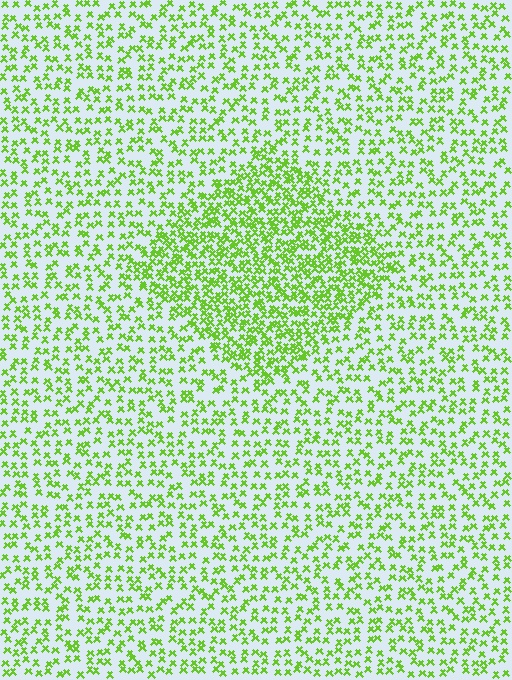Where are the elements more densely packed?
The elements are more densely packed inside the diamond boundary.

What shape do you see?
I see a diamond.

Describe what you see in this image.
The image contains small lime elements arranged at two different densities. A diamond-shaped region is visible where the elements are more densely packed than the surrounding area.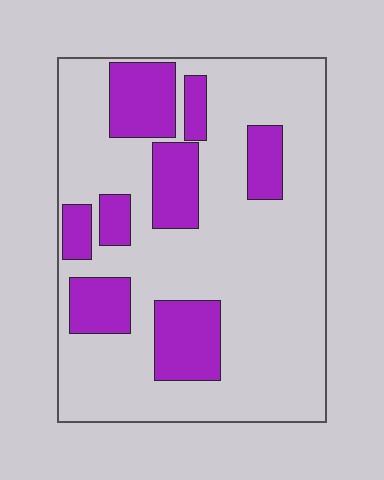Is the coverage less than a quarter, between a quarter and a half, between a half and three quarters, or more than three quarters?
Between a quarter and a half.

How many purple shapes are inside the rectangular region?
8.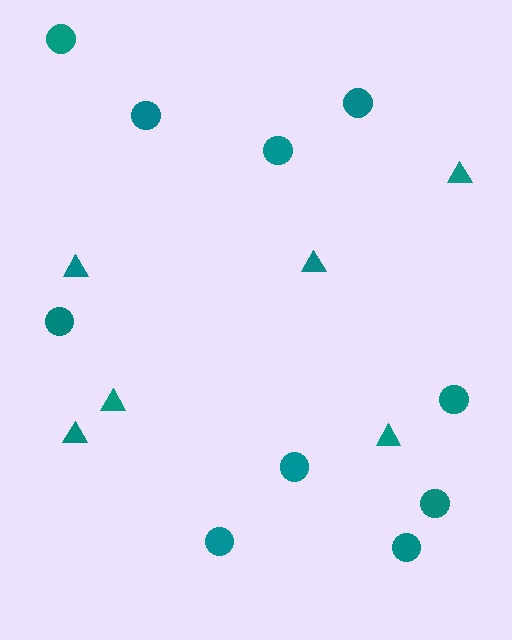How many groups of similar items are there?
There are 2 groups: one group of triangles (6) and one group of circles (10).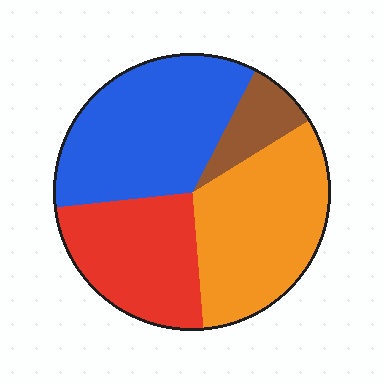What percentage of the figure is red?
Red takes up about one quarter (1/4) of the figure.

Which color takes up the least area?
Brown, at roughly 10%.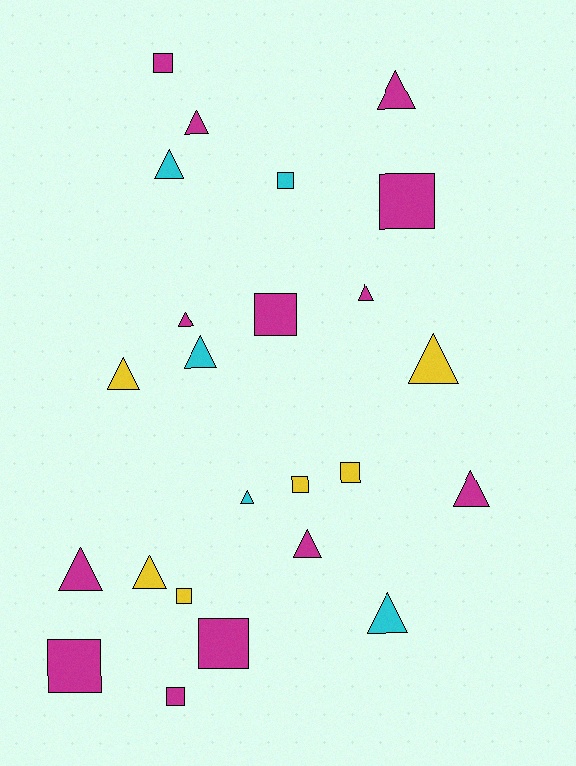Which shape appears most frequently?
Triangle, with 14 objects.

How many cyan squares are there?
There is 1 cyan square.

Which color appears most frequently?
Magenta, with 13 objects.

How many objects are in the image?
There are 24 objects.